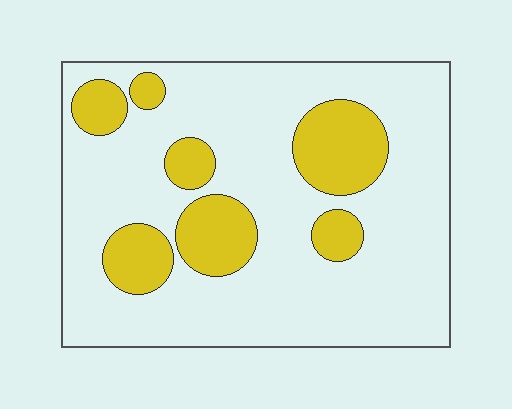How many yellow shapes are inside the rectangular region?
7.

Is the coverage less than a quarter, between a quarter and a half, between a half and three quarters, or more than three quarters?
Less than a quarter.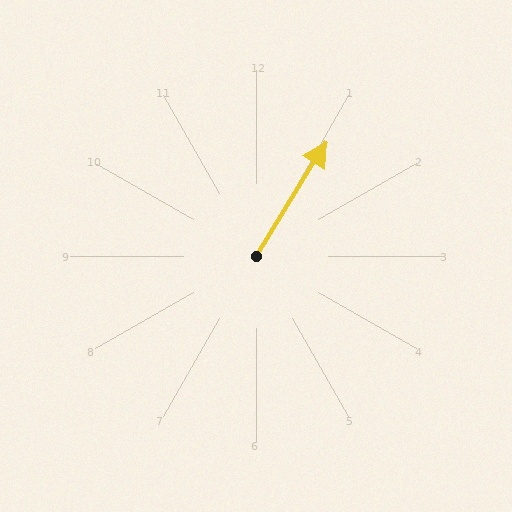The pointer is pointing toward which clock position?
Roughly 1 o'clock.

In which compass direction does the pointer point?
Northeast.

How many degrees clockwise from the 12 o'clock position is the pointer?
Approximately 32 degrees.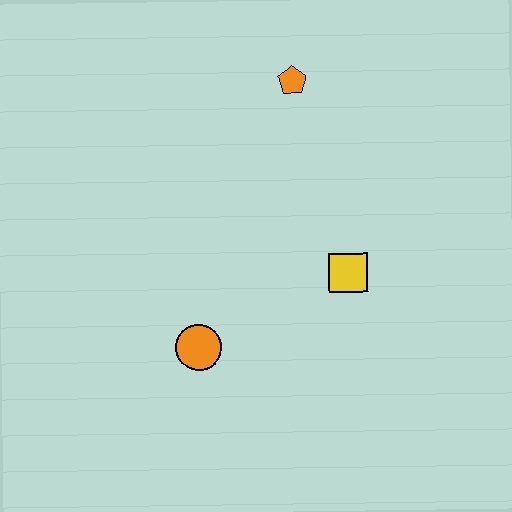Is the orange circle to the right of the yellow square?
No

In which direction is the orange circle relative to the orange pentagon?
The orange circle is below the orange pentagon.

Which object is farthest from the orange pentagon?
The orange circle is farthest from the orange pentagon.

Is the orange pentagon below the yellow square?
No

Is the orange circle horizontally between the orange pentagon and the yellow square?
No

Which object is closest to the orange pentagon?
The yellow square is closest to the orange pentagon.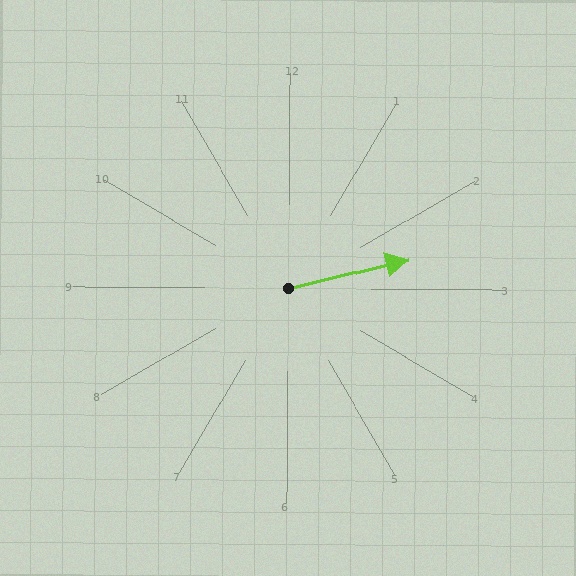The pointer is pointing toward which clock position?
Roughly 3 o'clock.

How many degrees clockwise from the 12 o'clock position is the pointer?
Approximately 76 degrees.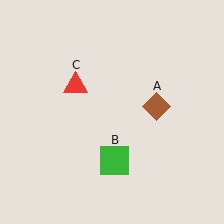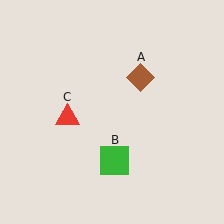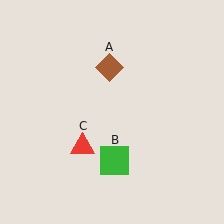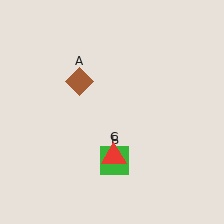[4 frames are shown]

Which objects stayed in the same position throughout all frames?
Green square (object B) remained stationary.